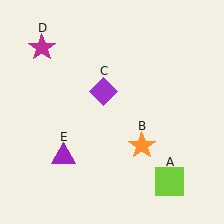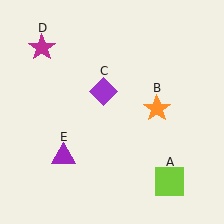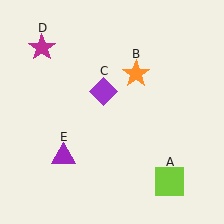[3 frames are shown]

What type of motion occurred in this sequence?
The orange star (object B) rotated counterclockwise around the center of the scene.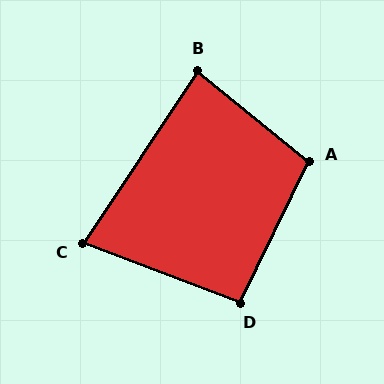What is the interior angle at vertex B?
Approximately 85 degrees (acute).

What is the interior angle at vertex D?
Approximately 95 degrees (obtuse).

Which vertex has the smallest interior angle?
C, at approximately 77 degrees.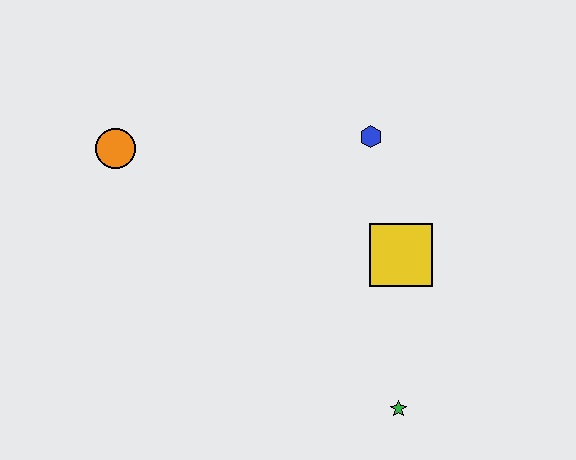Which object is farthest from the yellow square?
The orange circle is farthest from the yellow square.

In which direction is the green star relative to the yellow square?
The green star is below the yellow square.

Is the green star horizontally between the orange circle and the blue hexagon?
No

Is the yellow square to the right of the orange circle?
Yes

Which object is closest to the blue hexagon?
The yellow square is closest to the blue hexagon.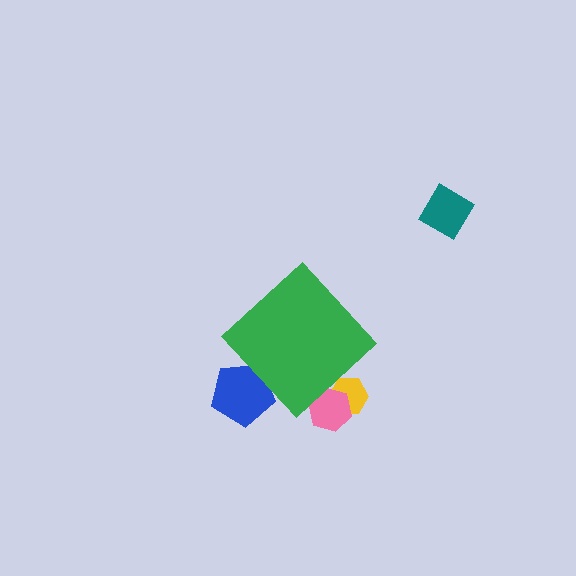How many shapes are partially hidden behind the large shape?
3 shapes are partially hidden.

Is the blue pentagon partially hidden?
Yes, the blue pentagon is partially hidden behind the green diamond.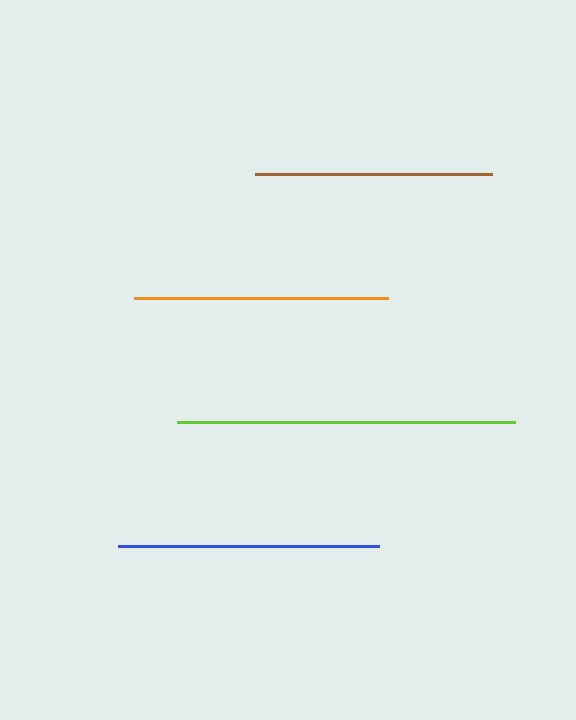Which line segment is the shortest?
The brown line is the shortest at approximately 236 pixels.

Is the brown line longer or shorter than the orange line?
The orange line is longer than the brown line.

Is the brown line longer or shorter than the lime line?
The lime line is longer than the brown line.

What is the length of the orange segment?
The orange segment is approximately 253 pixels long.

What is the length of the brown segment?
The brown segment is approximately 236 pixels long.